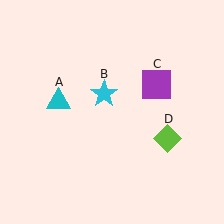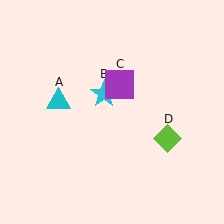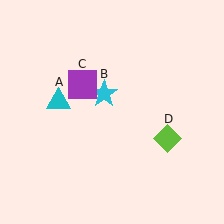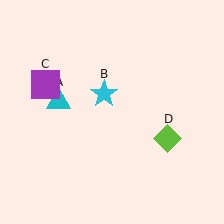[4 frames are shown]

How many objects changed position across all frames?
1 object changed position: purple square (object C).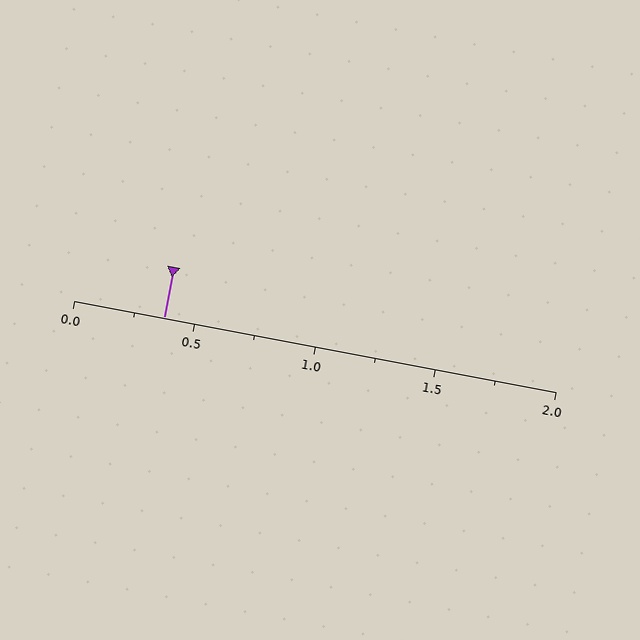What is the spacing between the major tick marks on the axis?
The major ticks are spaced 0.5 apart.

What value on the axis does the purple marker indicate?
The marker indicates approximately 0.38.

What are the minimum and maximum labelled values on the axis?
The axis runs from 0.0 to 2.0.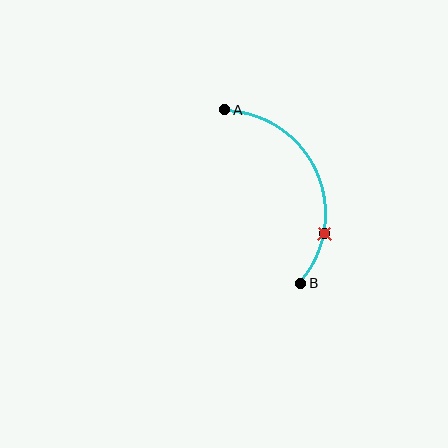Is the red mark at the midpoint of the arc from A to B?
No. The red mark lies on the arc but is closer to endpoint B. The arc midpoint would be at the point on the curve equidistant along the arc from both A and B.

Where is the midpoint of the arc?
The arc midpoint is the point on the curve farthest from the straight line joining A and B. It sits to the right of that line.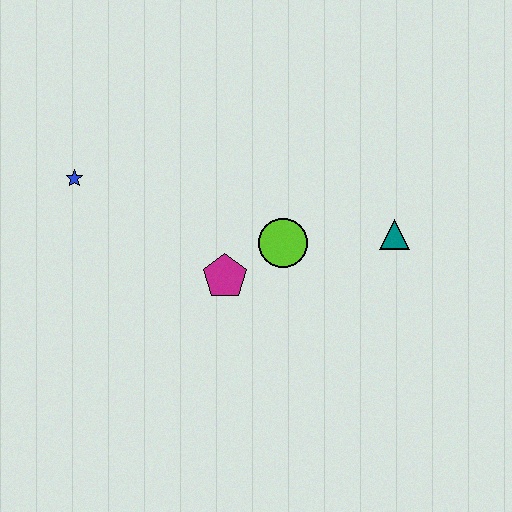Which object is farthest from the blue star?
The teal triangle is farthest from the blue star.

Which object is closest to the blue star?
The magenta pentagon is closest to the blue star.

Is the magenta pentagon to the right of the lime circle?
No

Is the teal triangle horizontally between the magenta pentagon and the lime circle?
No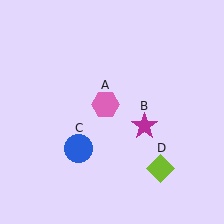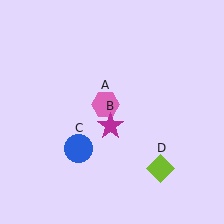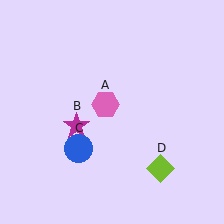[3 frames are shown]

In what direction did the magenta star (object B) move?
The magenta star (object B) moved left.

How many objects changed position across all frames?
1 object changed position: magenta star (object B).